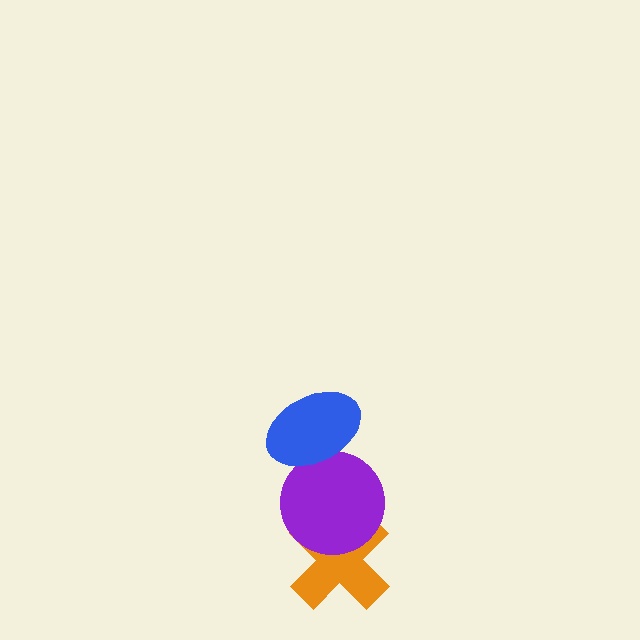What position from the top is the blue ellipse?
The blue ellipse is 1st from the top.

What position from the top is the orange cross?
The orange cross is 3rd from the top.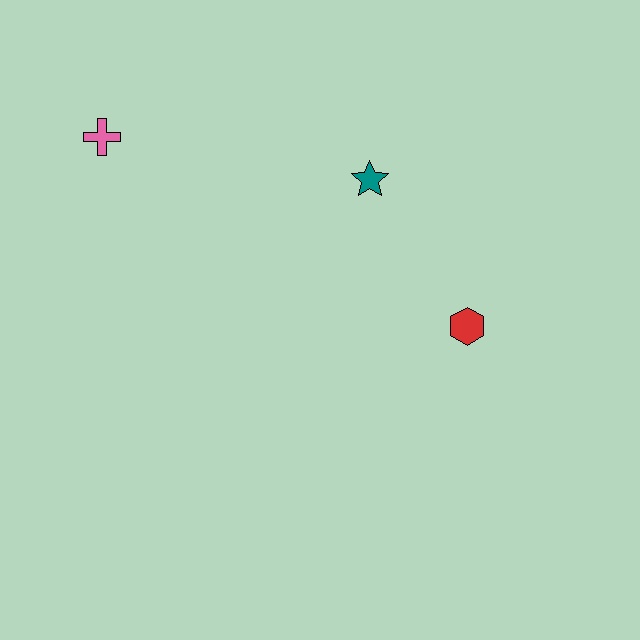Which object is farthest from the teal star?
The pink cross is farthest from the teal star.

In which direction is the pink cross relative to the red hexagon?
The pink cross is to the left of the red hexagon.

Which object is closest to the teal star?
The red hexagon is closest to the teal star.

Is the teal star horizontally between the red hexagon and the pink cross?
Yes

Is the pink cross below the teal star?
No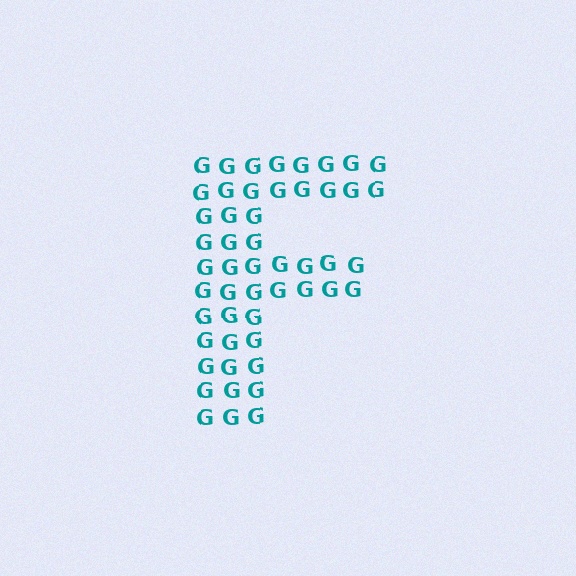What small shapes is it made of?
It is made of small letter G's.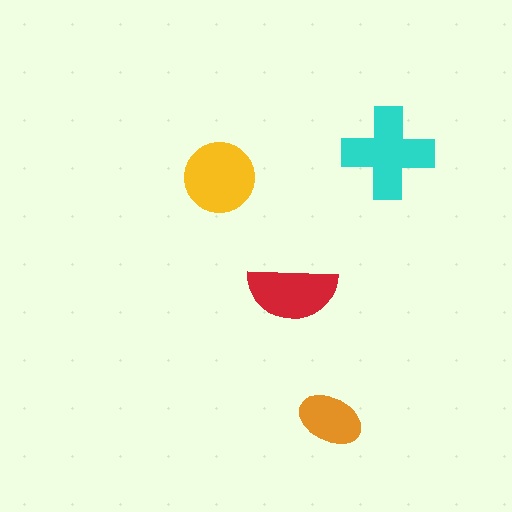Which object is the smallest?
The orange ellipse.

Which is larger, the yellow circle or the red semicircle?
The yellow circle.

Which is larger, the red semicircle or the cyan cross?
The cyan cross.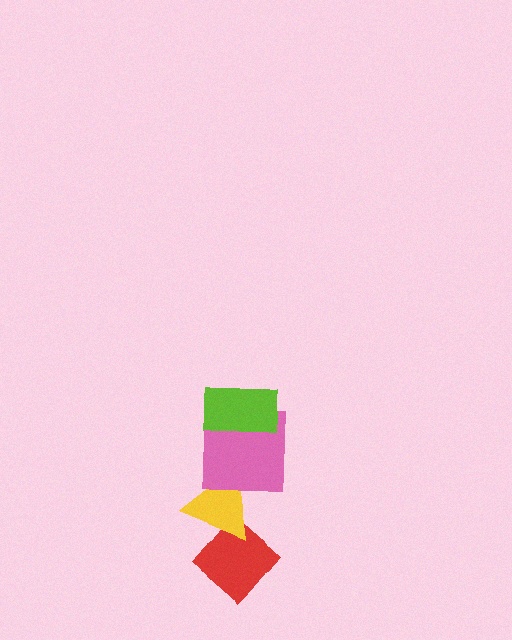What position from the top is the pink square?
The pink square is 2nd from the top.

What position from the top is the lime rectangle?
The lime rectangle is 1st from the top.